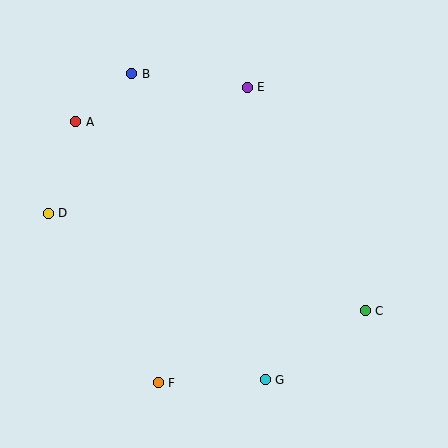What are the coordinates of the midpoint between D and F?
The midpoint between D and F is at (103, 298).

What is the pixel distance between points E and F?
The distance between E and F is 308 pixels.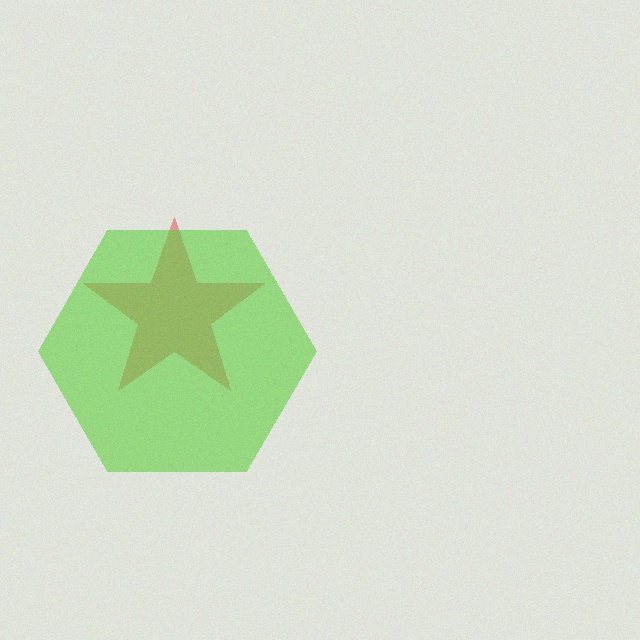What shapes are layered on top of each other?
The layered shapes are: a red star, a lime hexagon.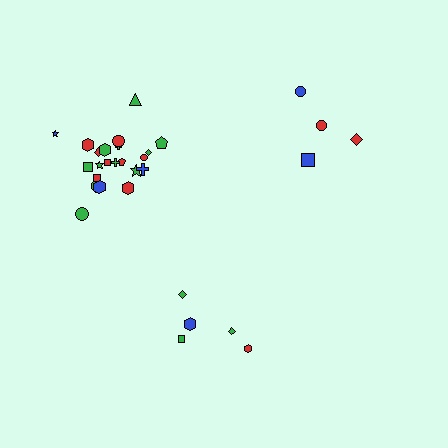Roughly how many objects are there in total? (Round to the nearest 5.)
Roughly 30 objects in total.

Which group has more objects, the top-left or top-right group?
The top-left group.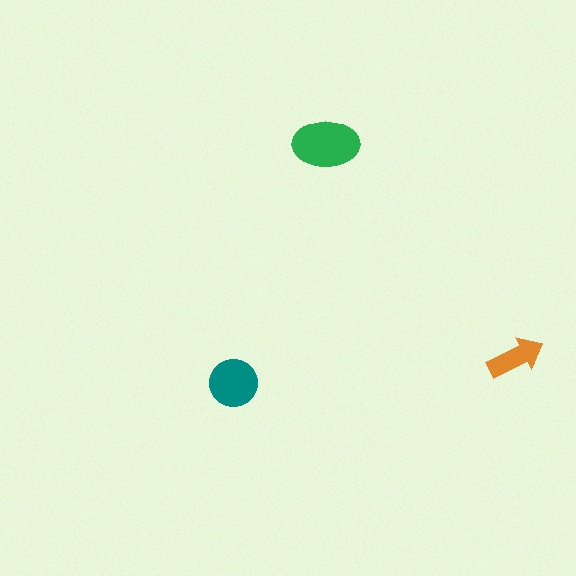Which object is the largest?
The green ellipse.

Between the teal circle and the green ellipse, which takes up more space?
The green ellipse.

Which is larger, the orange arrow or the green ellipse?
The green ellipse.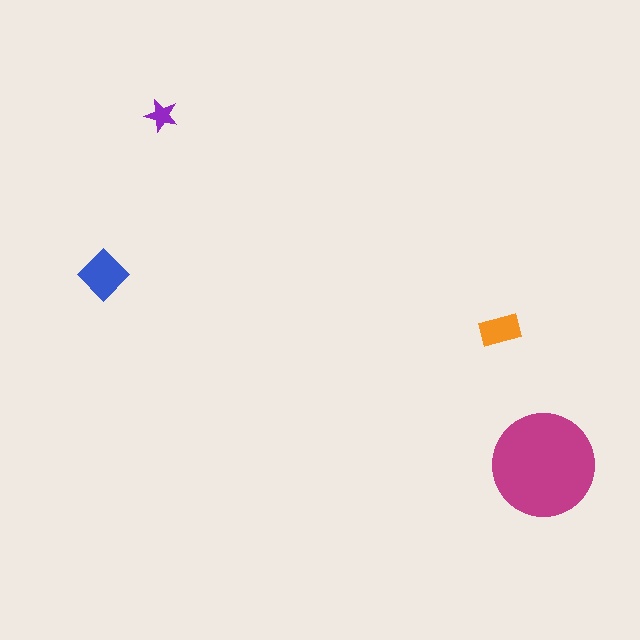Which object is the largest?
The magenta circle.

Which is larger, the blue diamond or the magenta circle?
The magenta circle.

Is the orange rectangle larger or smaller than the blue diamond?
Smaller.